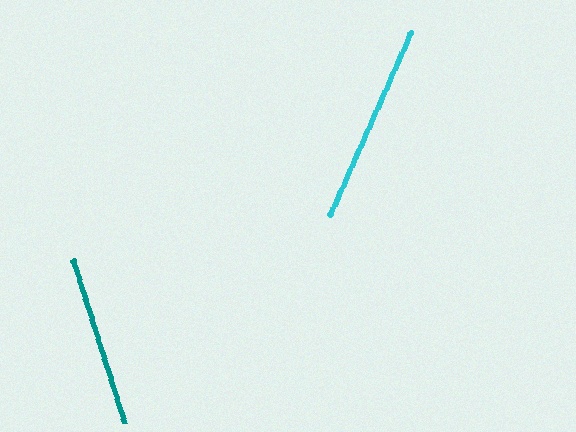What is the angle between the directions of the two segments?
Approximately 41 degrees.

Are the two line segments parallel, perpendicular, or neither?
Neither parallel nor perpendicular — they differ by about 41°.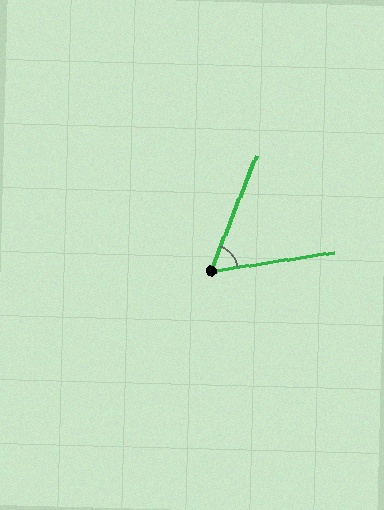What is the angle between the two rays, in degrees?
Approximately 60 degrees.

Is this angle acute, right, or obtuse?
It is acute.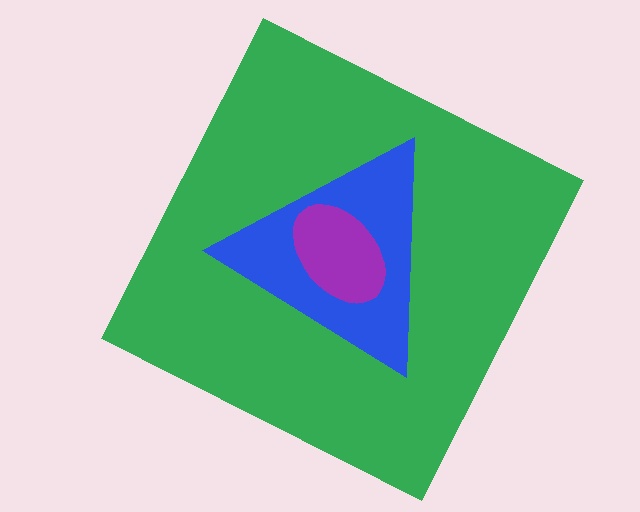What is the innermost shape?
The purple ellipse.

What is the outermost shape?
The green square.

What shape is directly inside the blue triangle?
The purple ellipse.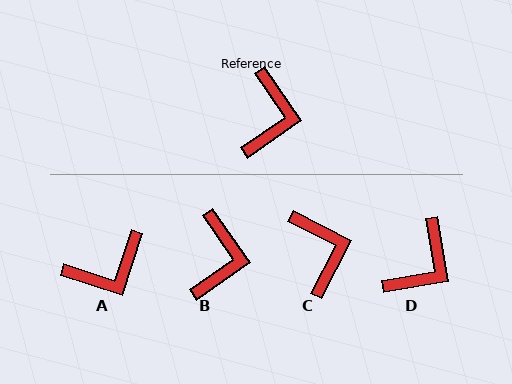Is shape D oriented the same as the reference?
No, it is off by about 25 degrees.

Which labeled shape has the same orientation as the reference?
B.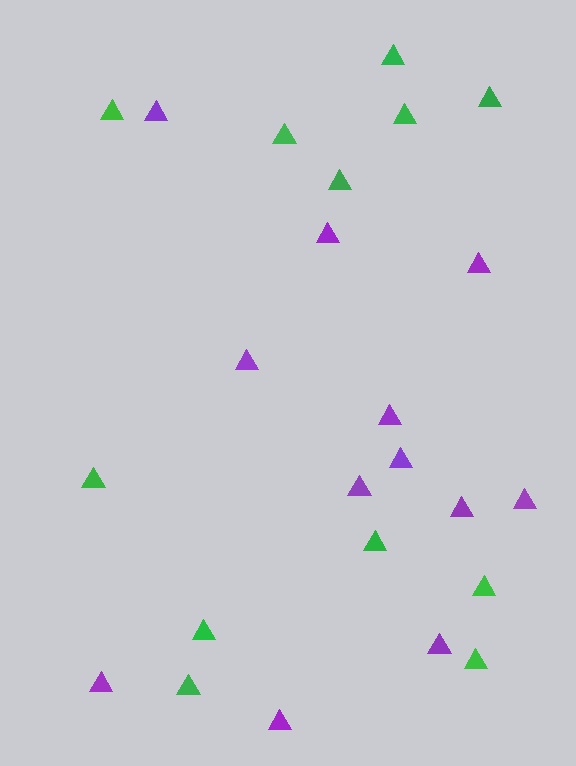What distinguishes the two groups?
There are 2 groups: one group of purple triangles (12) and one group of green triangles (12).